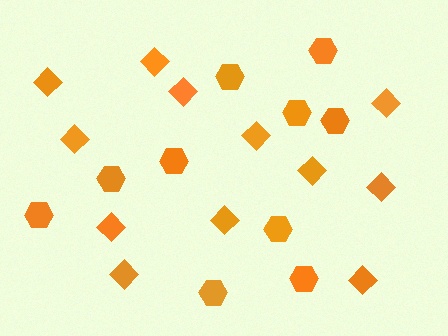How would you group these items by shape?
There are 2 groups: one group of diamonds (12) and one group of hexagons (10).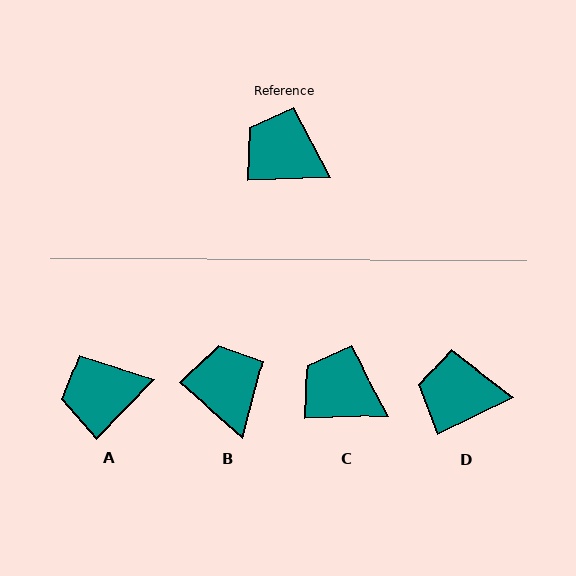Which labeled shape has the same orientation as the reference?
C.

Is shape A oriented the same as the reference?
No, it is off by about 44 degrees.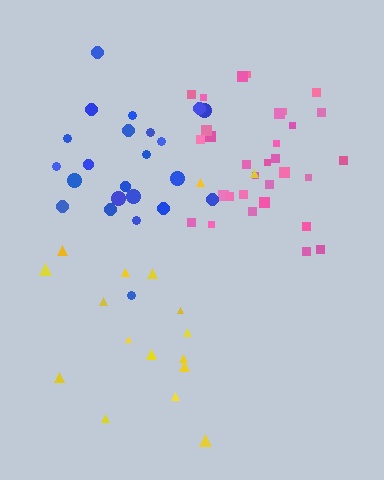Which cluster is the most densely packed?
Blue.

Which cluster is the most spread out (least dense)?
Yellow.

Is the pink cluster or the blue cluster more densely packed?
Blue.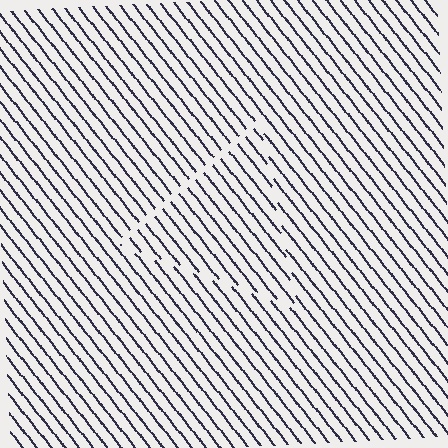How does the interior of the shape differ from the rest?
The interior of the shape contains the same grating, shifted by half a period — the contour is defined by the phase discontinuity where line-ends from the inner and outer gratings abut.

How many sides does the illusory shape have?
3 sides — the line-ends trace a triangle.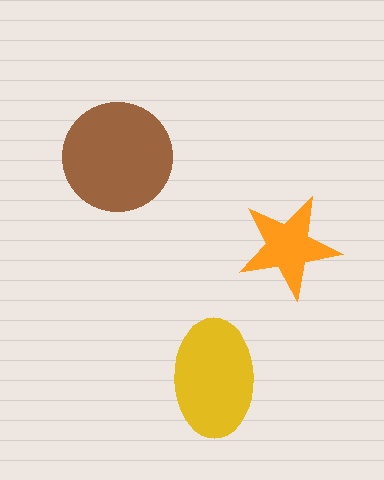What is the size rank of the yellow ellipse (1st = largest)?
2nd.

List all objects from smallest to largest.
The orange star, the yellow ellipse, the brown circle.